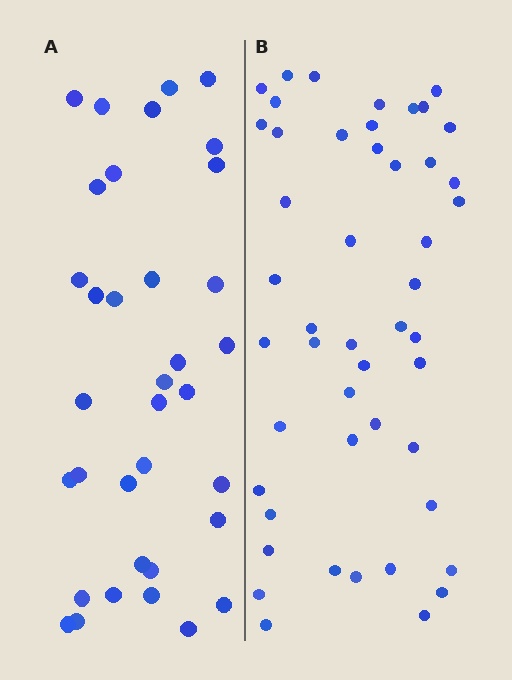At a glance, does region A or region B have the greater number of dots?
Region B (the right region) has more dots.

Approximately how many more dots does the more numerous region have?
Region B has approximately 15 more dots than region A.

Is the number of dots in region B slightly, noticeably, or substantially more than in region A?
Region B has noticeably more, but not dramatically so. The ratio is roughly 1.4 to 1.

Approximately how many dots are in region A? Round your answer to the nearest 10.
About 40 dots. (The exact count is 35, which rounds to 40.)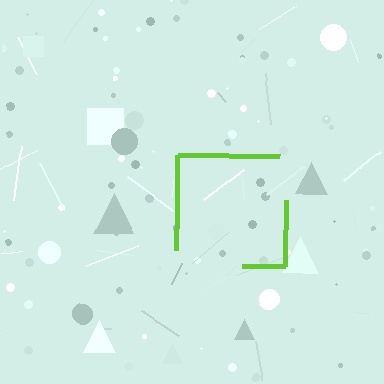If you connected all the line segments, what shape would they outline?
They would outline a square.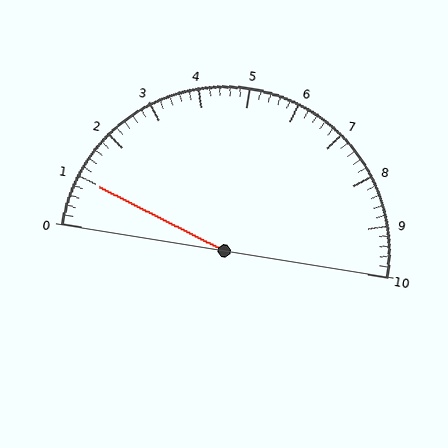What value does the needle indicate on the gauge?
The needle indicates approximately 1.0.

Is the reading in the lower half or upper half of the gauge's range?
The reading is in the lower half of the range (0 to 10).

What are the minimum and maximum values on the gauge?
The gauge ranges from 0 to 10.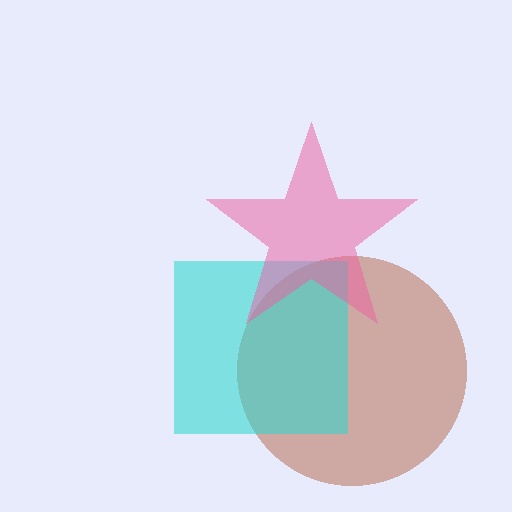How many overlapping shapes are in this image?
There are 3 overlapping shapes in the image.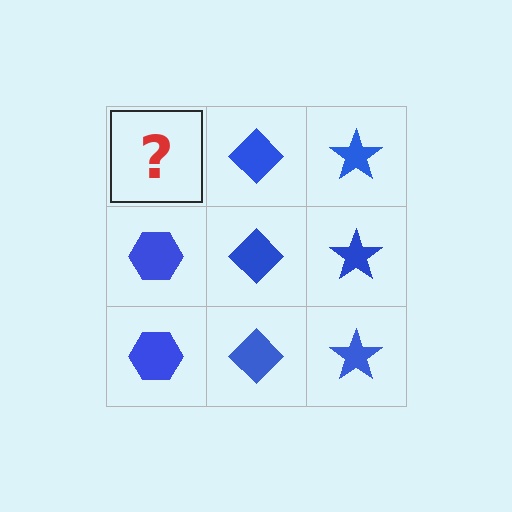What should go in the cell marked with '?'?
The missing cell should contain a blue hexagon.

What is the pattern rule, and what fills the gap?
The rule is that each column has a consistent shape. The gap should be filled with a blue hexagon.